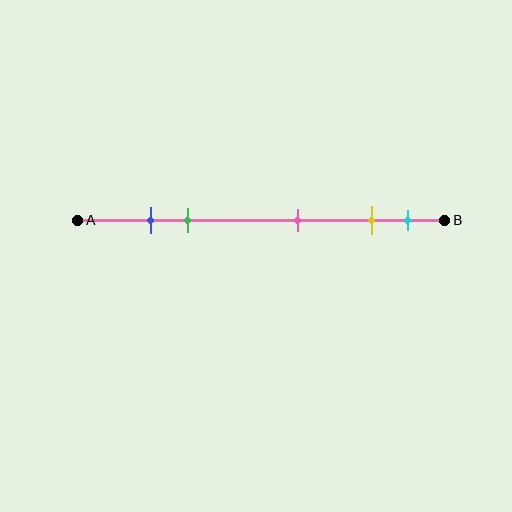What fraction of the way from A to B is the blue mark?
The blue mark is approximately 20% (0.2) of the way from A to B.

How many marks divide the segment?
There are 5 marks dividing the segment.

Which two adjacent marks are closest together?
The blue and green marks are the closest adjacent pair.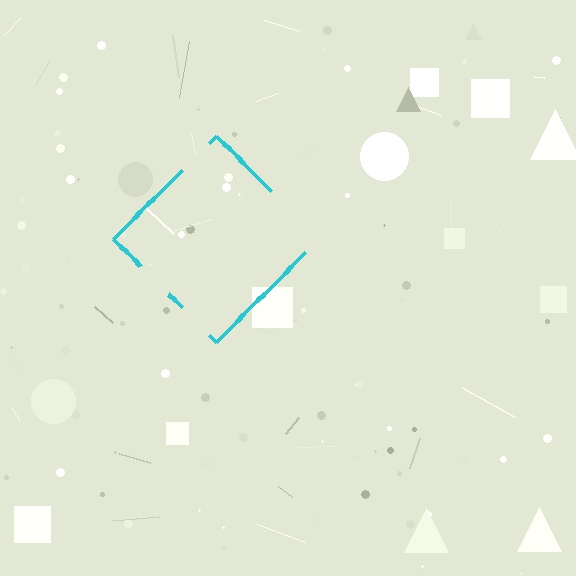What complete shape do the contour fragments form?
The contour fragments form a diamond.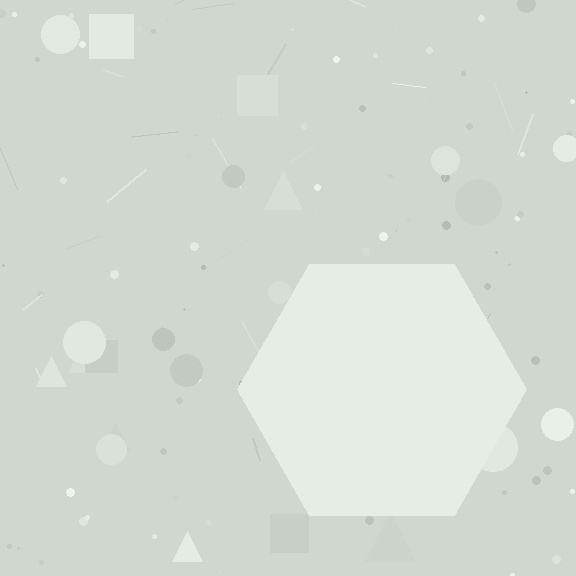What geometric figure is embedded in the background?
A hexagon is embedded in the background.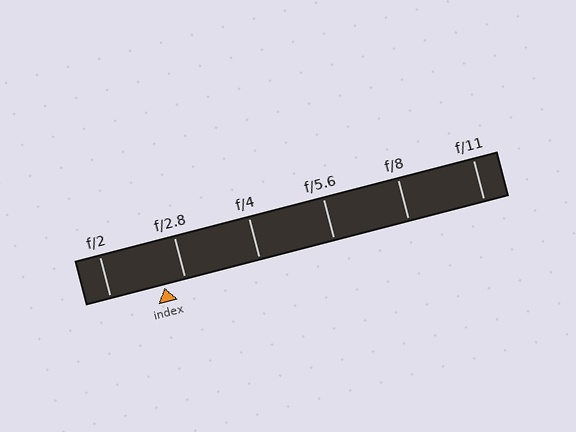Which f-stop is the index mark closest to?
The index mark is closest to f/2.8.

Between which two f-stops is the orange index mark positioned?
The index mark is between f/2 and f/2.8.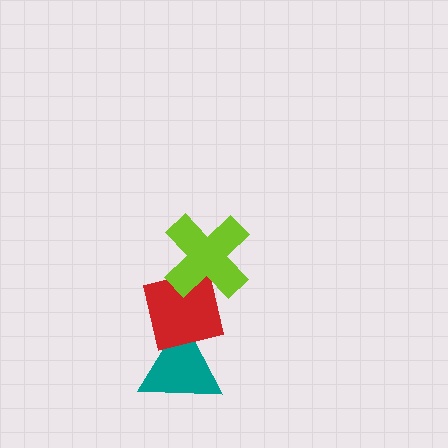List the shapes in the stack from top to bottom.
From top to bottom: the lime cross, the red square, the teal triangle.